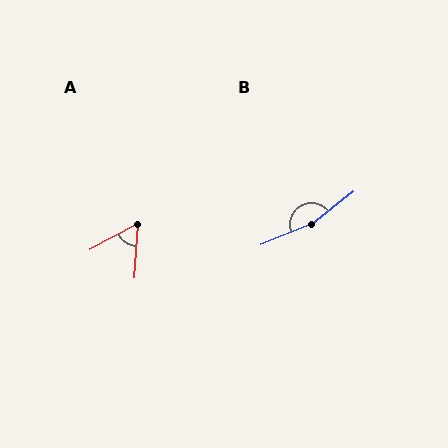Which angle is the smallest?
A, at approximately 58 degrees.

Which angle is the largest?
B, at approximately 164 degrees.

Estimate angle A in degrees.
Approximately 58 degrees.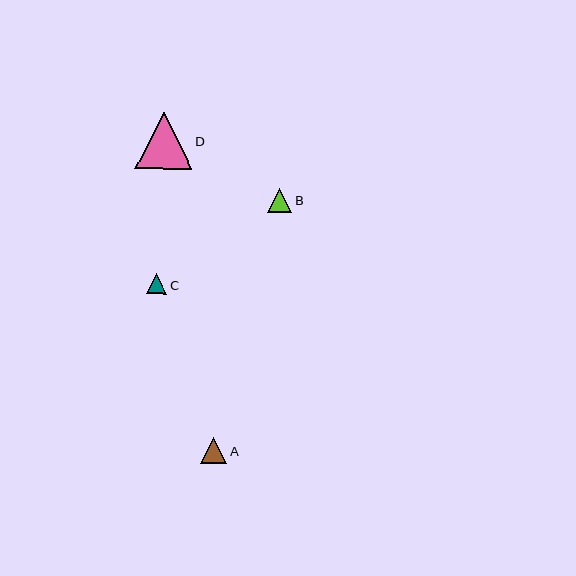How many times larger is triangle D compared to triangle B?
Triangle D is approximately 2.4 times the size of triangle B.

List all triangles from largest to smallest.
From largest to smallest: D, A, B, C.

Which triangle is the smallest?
Triangle C is the smallest with a size of approximately 20 pixels.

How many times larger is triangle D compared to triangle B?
Triangle D is approximately 2.4 times the size of triangle B.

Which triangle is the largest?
Triangle D is the largest with a size of approximately 57 pixels.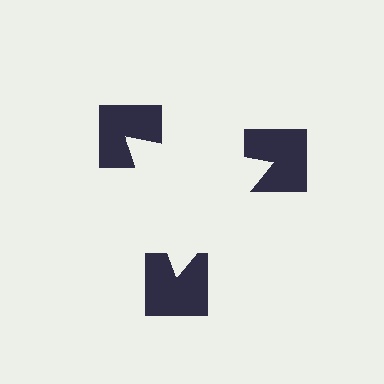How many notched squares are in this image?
There are 3 — one at each vertex of the illusory triangle.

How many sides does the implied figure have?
3 sides.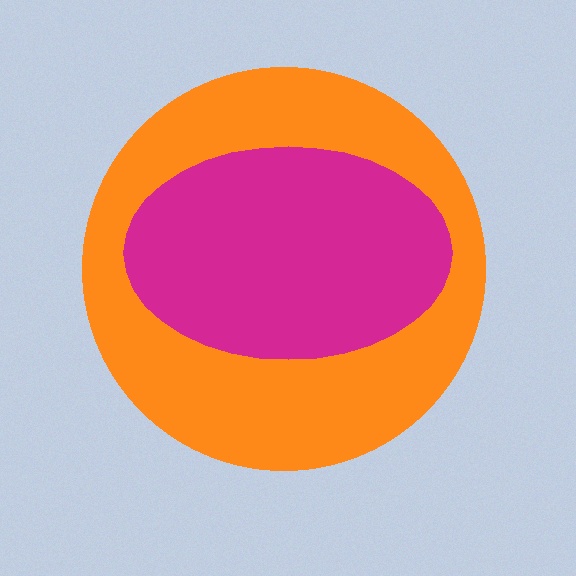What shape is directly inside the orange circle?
The magenta ellipse.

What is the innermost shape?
The magenta ellipse.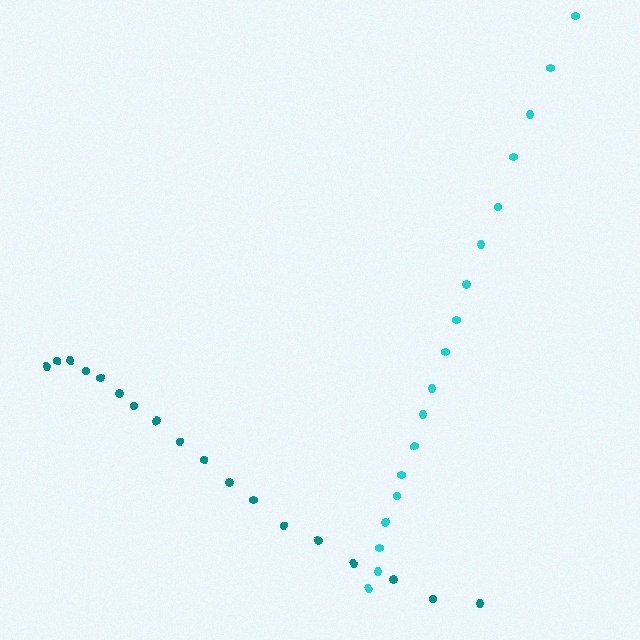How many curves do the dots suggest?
There are 2 distinct paths.